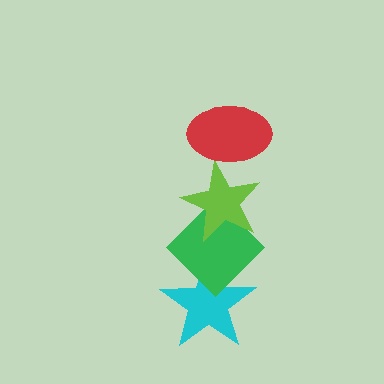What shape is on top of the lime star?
The red ellipse is on top of the lime star.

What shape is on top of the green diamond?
The lime star is on top of the green diamond.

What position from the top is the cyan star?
The cyan star is 4th from the top.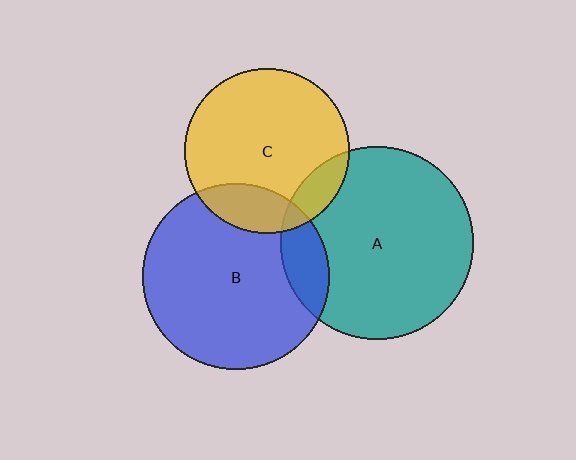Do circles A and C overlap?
Yes.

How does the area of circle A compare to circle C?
Approximately 1.4 times.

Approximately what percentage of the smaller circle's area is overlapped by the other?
Approximately 10%.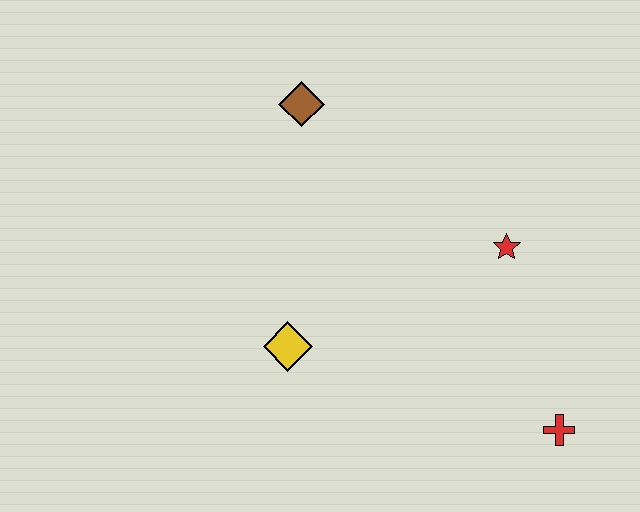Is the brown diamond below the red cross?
No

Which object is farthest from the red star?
The brown diamond is farthest from the red star.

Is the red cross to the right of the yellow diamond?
Yes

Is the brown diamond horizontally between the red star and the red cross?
No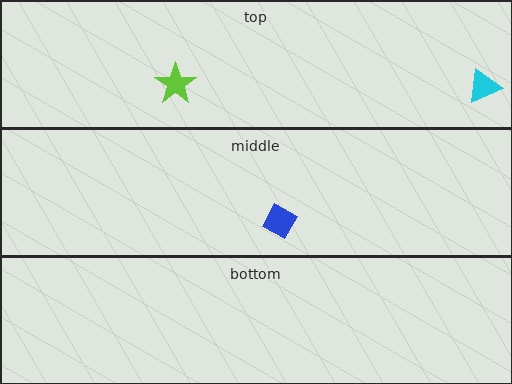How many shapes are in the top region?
2.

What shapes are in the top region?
The lime star, the cyan triangle.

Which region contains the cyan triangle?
The top region.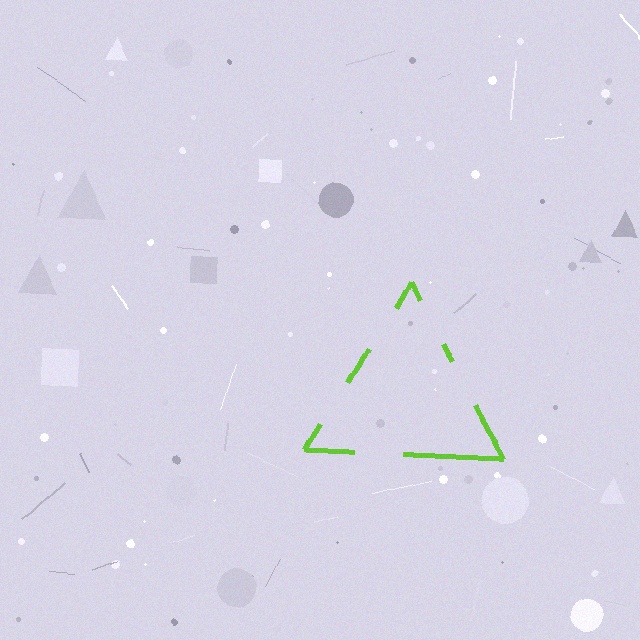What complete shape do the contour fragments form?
The contour fragments form a triangle.